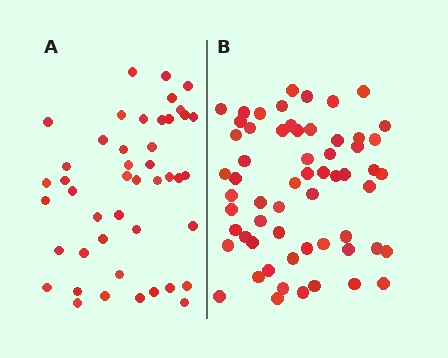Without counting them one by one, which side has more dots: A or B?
Region B (the right region) has more dots.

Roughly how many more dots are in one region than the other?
Region B has approximately 15 more dots than region A.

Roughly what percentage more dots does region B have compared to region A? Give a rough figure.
About 35% more.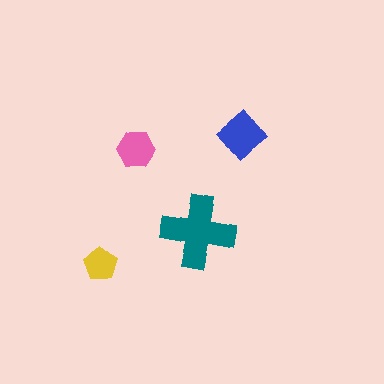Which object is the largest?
The teal cross.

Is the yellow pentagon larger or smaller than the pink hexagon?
Smaller.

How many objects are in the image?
There are 4 objects in the image.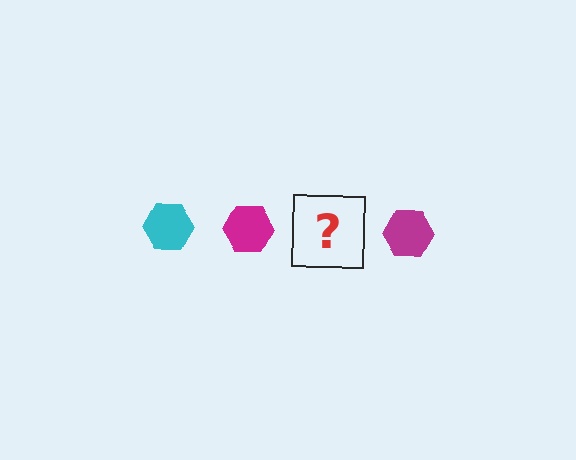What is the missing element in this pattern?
The missing element is a cyan hexagon.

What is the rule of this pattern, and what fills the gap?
The rule is that the pattern cycles through cyan, magenta hexagons. The gap should be filled with a cyan hexagon.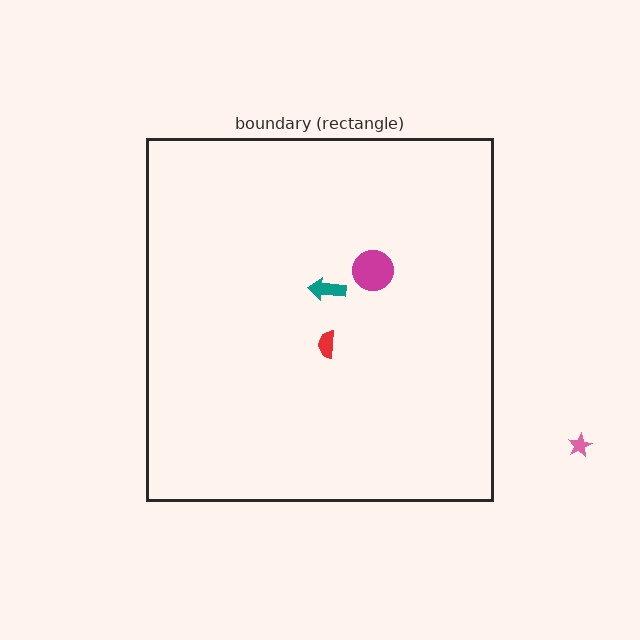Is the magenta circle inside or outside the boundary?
Inside.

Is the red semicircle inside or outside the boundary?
Inside.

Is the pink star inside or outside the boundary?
Outside.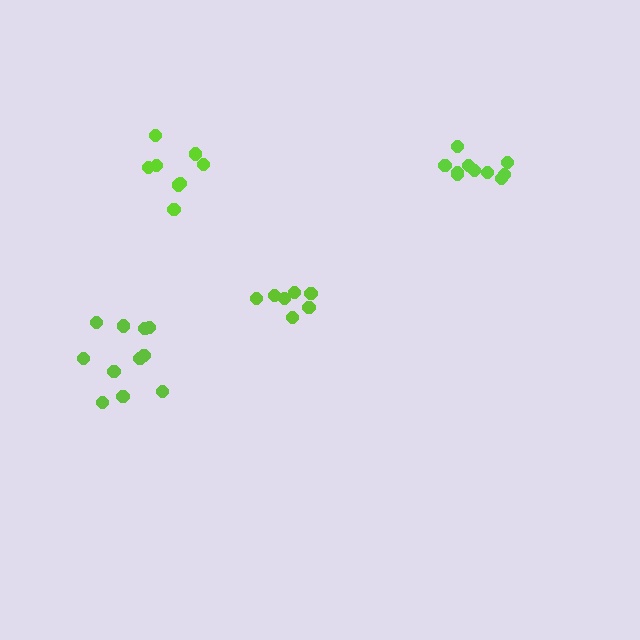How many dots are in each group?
Group 1: 11 dots, Group 2: 8 dots, Group 3: 7 dots, Group 4: 10 dots (36 total).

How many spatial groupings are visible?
There are 4 spatial groupings.